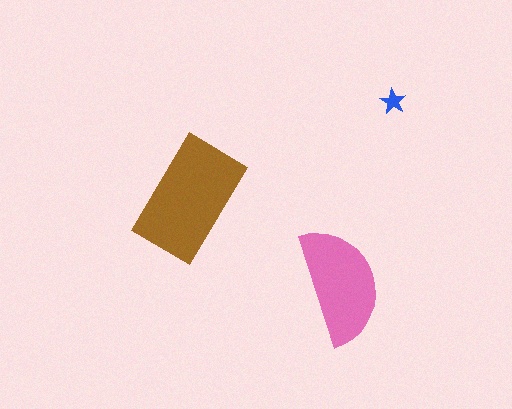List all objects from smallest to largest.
The blue star, the pink semicircle, the brown rectangle.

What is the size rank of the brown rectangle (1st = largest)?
1st.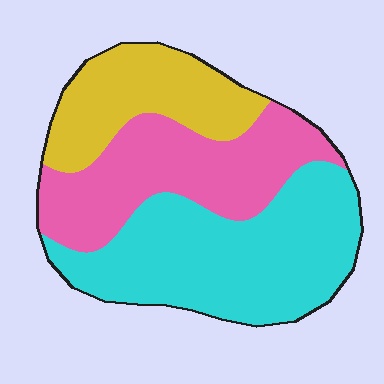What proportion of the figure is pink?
Pink takes up about one third (1/3) of the figure.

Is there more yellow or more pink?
Pink.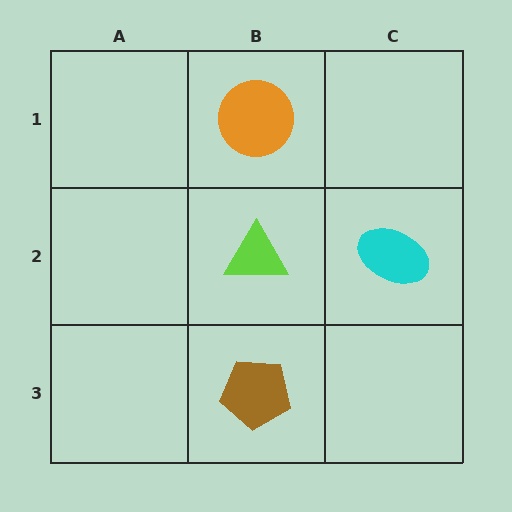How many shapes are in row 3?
1 shape.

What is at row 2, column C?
A cyan ellipse.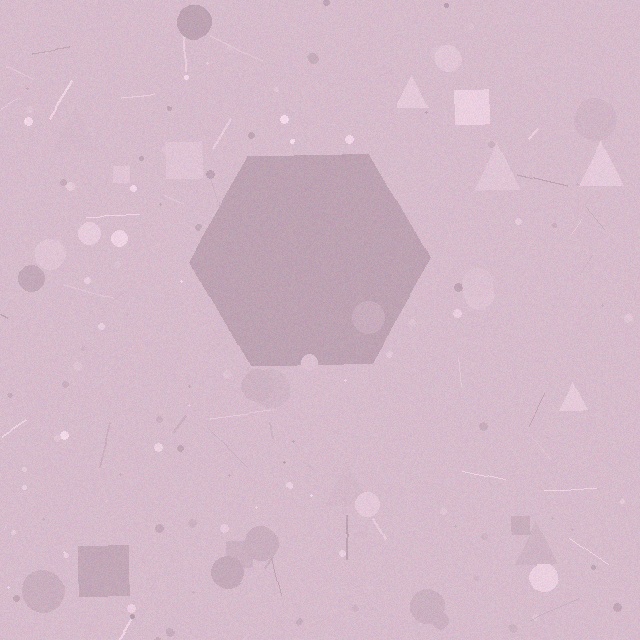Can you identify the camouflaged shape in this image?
The camouflaged shape is a hexagon.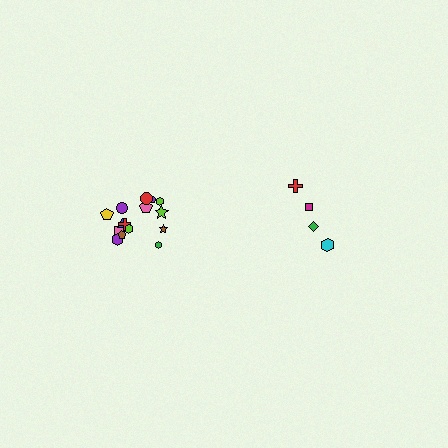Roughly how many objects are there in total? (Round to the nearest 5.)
Roughly 20 objects in total.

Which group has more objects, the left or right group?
The left group.